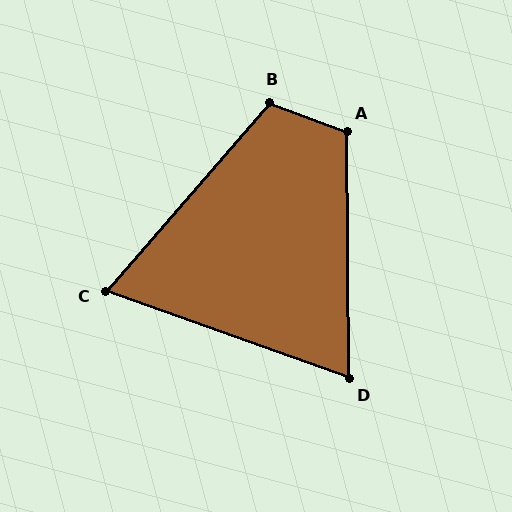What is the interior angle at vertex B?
Approximately 110 degrees (obtuse).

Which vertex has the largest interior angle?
A, at approximately 111 degrees.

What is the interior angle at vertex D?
Approximately 70 degrees (acute).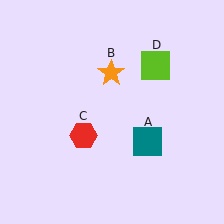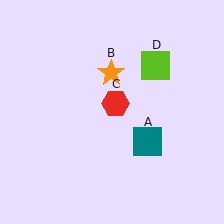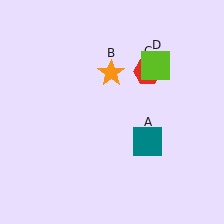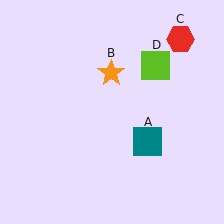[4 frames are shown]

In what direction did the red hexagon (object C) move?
The red hexagon (object C) moved up and to the right.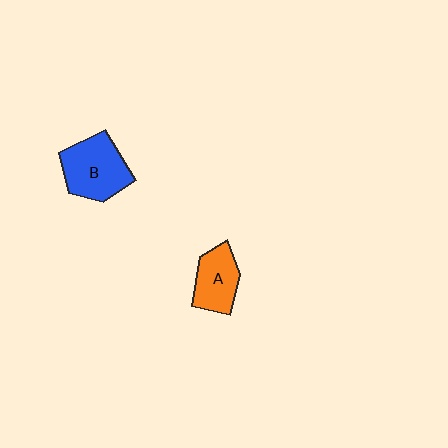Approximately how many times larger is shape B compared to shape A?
Approximately 1.4 times.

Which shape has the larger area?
Shape B (blue).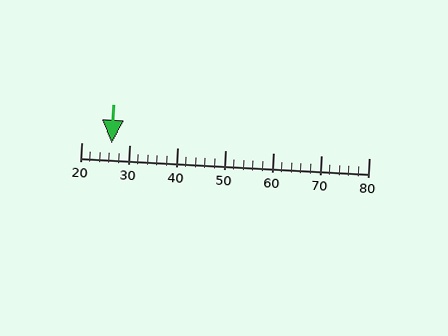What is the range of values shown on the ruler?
The ruler shows values from 20 to 80.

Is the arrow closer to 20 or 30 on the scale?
The arrow is closer to 30.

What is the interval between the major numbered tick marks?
The major tick marks are spaced 10 units apart.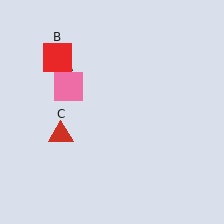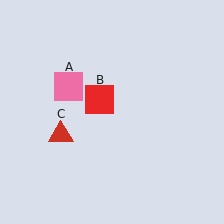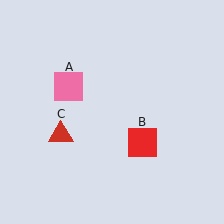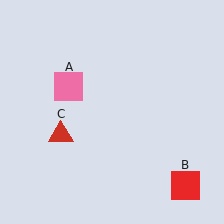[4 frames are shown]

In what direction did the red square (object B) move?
The red square (object B) moved down and to the right.